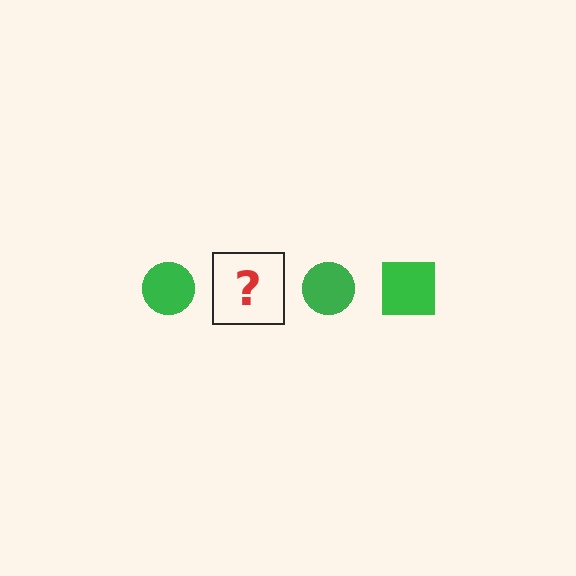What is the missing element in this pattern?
The missing element is a green square.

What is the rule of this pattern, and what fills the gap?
The rule is that the pattern cycles through circle, square shapes in green. The gap should be filled with a green square.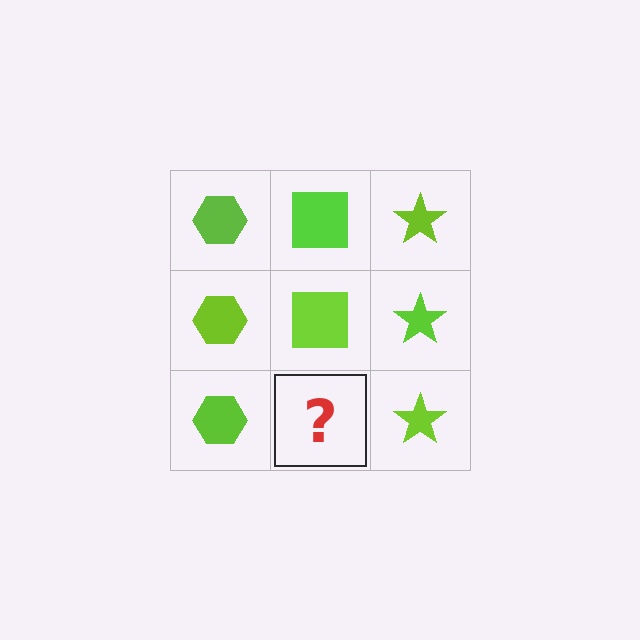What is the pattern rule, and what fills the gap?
The rule is that each column has a consistent shape. The gap should be filled with a lime square.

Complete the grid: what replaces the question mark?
The question mark should be replaced with a lime square.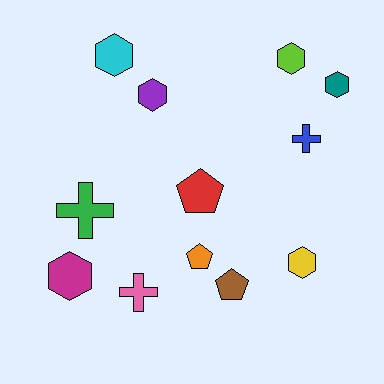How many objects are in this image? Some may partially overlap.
There are 12 objects.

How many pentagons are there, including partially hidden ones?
There are 3 pentagons.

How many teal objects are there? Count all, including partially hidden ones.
There is 1 teal object.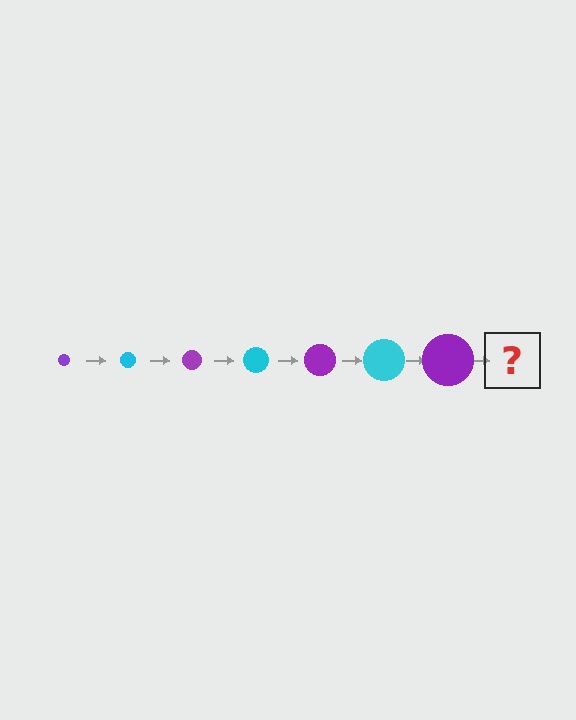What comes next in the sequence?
The next element should be a cyan circle, larger than the previous one.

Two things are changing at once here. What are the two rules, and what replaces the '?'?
The two rules are that the circle grows larger each step and the color cycles through purple and cyan. The '?' should be a cyan circle, larger than the previous one.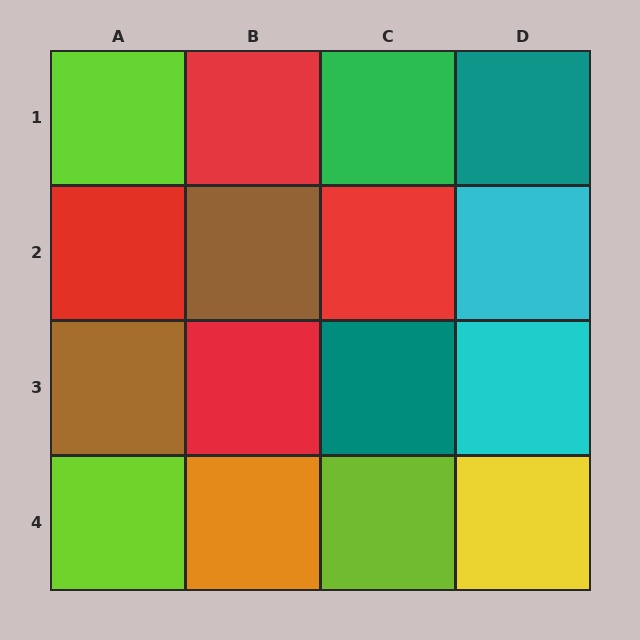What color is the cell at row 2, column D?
Cyan.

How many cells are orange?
1 cell is orange.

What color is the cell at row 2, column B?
Brown.